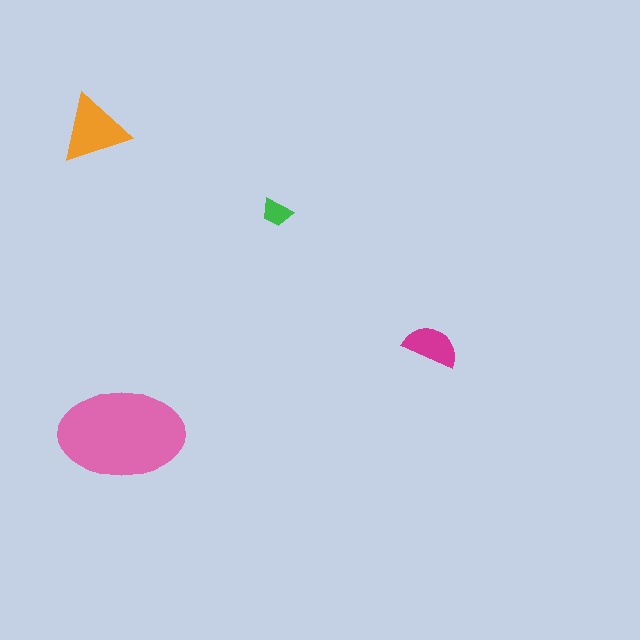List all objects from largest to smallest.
The pink ellipse, the orange triangle, the magenta semicircle, the green trapezoid.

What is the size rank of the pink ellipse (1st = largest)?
1st.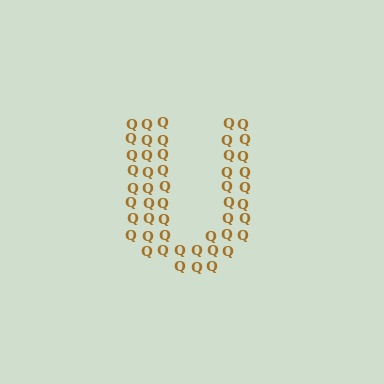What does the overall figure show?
The overall figure shows the letter U.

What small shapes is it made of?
It is made of small letter Q's.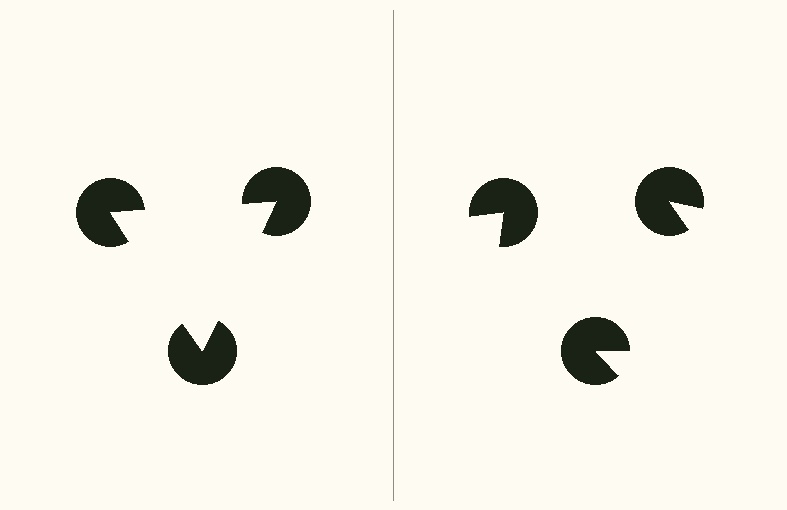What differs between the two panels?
The pac-man discs are positioned identically on both sides; only the wedge orientations differ. On the left they align to a triangle; on the right they are misaligned.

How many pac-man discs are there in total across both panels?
6 — 3 on each side.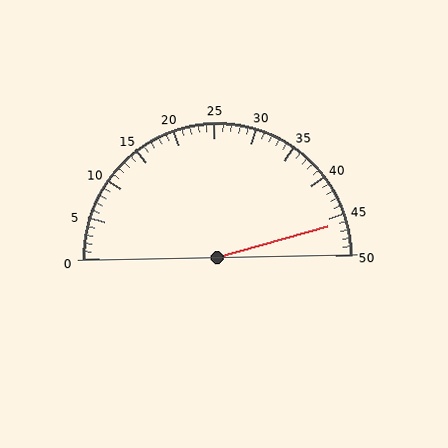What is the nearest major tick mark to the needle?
The nearest major tick mark is 45.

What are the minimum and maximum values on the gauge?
The gauge ranges from 0 to 50.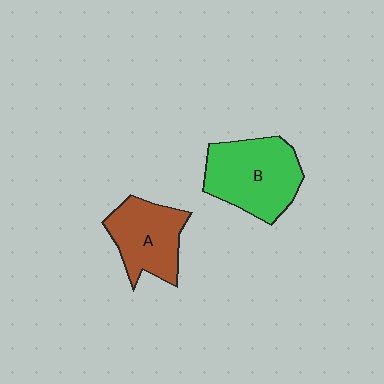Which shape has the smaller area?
Shape A (brown).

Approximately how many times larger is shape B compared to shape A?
Approximately 1.3 times.